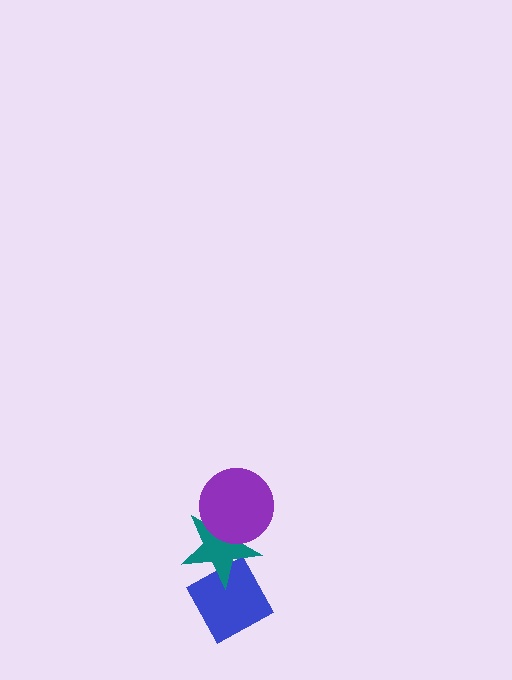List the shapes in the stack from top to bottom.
From top to bottom: the purple circle, the teal star, the blue diamond.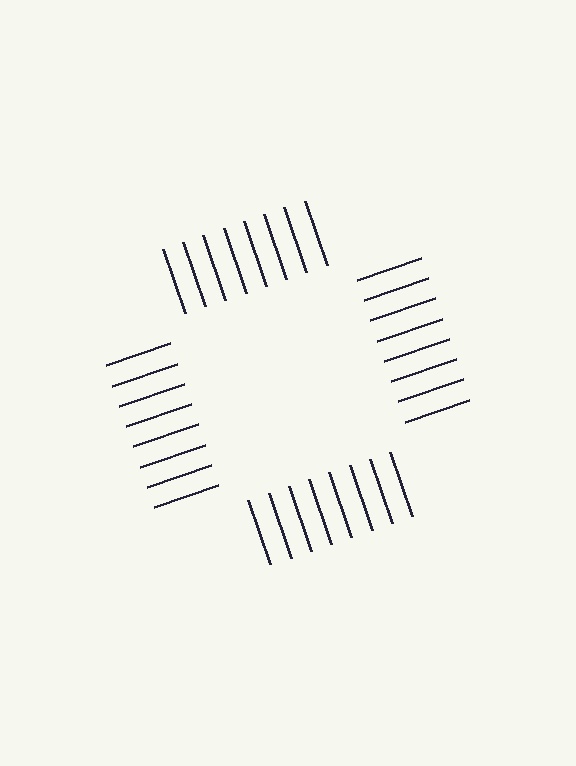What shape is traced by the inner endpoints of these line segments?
An illusory square — the line segments terminate on its edges but no continuous stroke is drawn.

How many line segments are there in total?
32 — 8 along each of the 4 edges.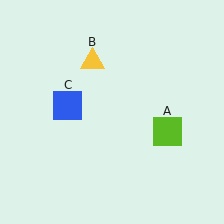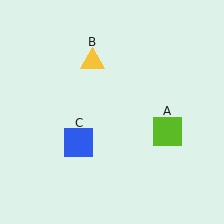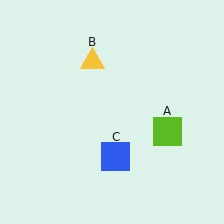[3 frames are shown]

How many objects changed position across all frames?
1 object changed position: blue square (object C).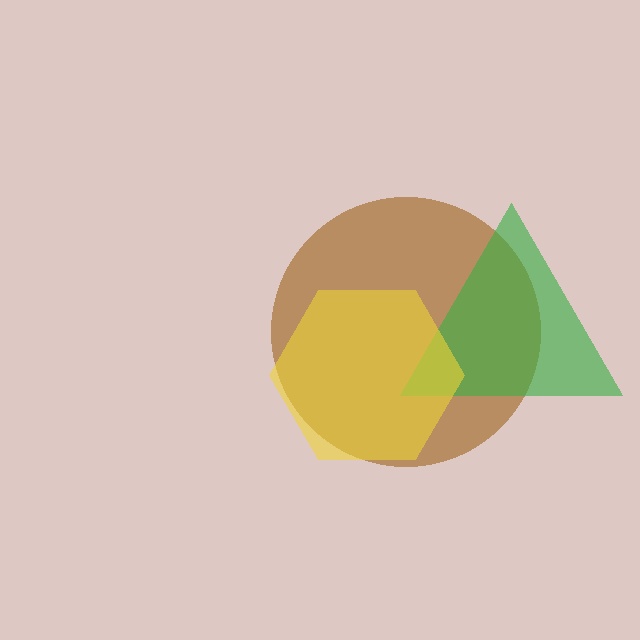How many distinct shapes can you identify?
There are 3 distinct shapes: a brown circle, a green triangle, a yellow hexagon.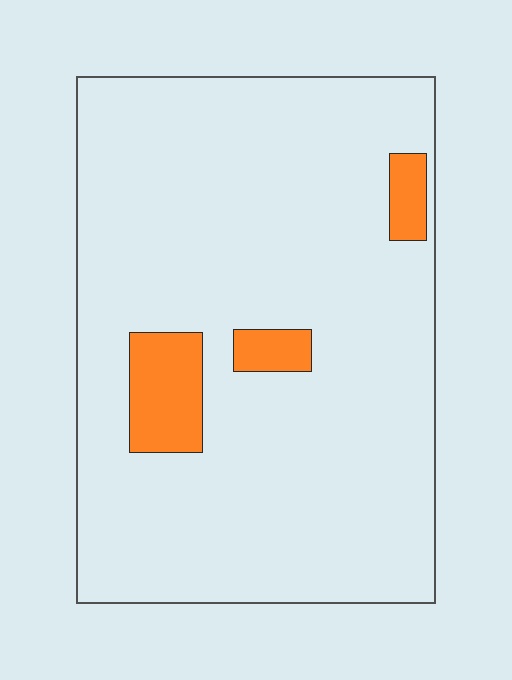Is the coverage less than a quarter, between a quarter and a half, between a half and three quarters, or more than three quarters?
Less than a quarter.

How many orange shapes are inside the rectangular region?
3.